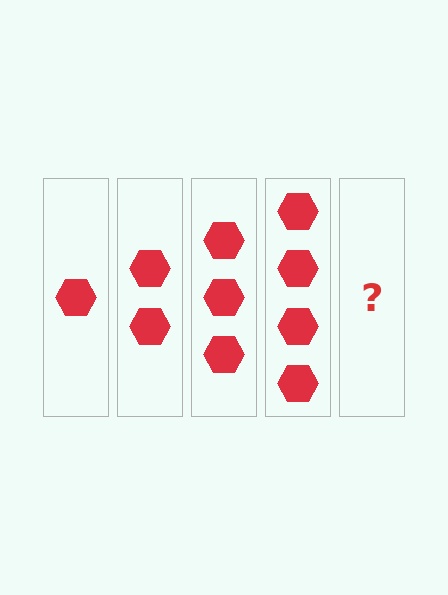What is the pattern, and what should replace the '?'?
The pattern is that each step adds one more hexagon. The '?' should be 5 hexagons.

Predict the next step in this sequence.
The next step is 5 hexagons.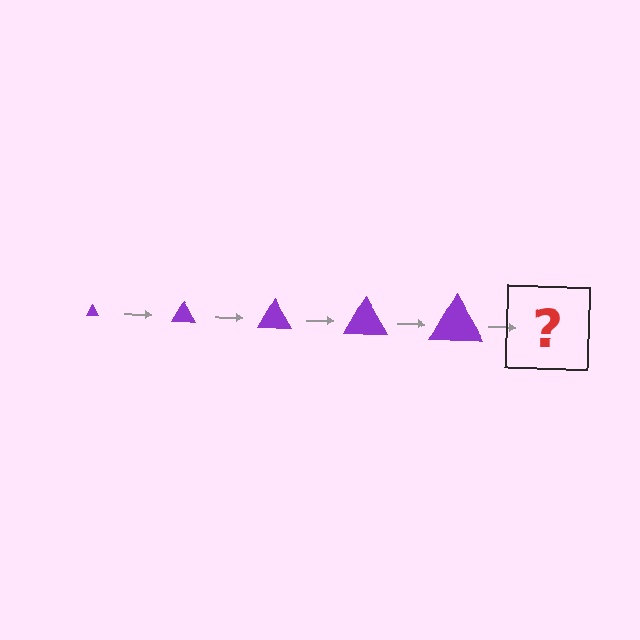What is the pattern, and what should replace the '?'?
The pattern is that the triangle gets progressively larger each step. The '?' should be a purple triangle, larger than the previous one.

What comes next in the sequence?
The next element should be a purple triangle, larger than the previous one.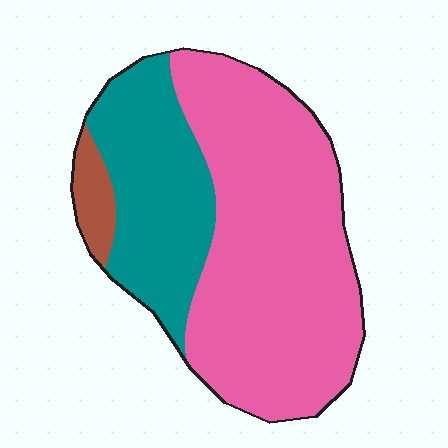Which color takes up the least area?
Brown, at roughly 5%.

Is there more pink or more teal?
Pink.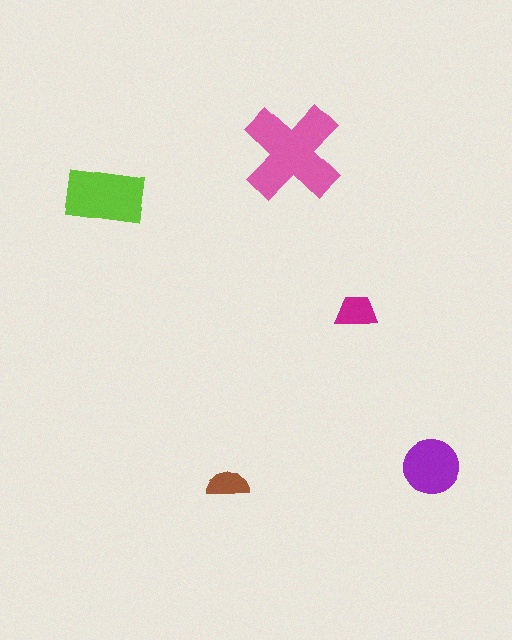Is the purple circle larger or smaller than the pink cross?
Smaller.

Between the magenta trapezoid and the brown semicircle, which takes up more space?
The magenta trapezoid.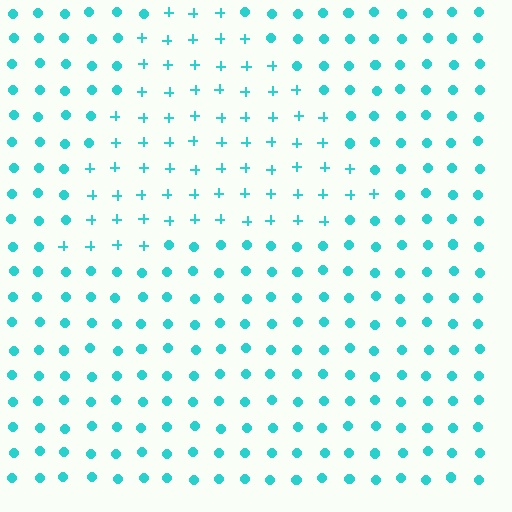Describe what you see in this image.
The image is filled with small cyan elements arranged in a uniform grid. A triangle-shaped region contains plus signs, while the surrounding area contains circles. The boundary is defined purely by the change in element shape.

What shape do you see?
I see a triangle.